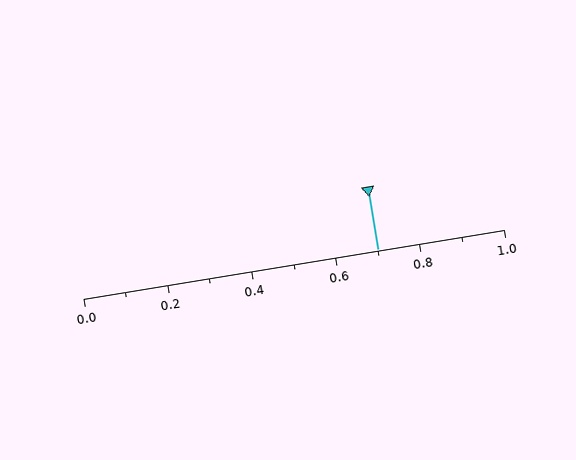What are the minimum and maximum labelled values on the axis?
The axis runs from 0.0 to 1.0.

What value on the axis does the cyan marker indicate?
The marker indicates approximately 0.7.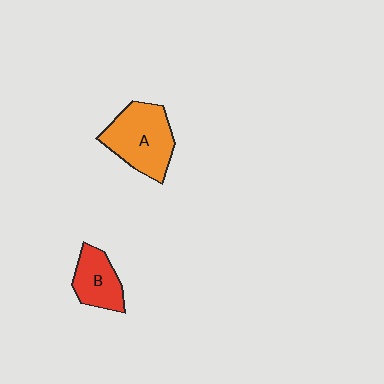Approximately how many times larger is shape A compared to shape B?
Approximately 1.6 times.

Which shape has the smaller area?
Shape B (red).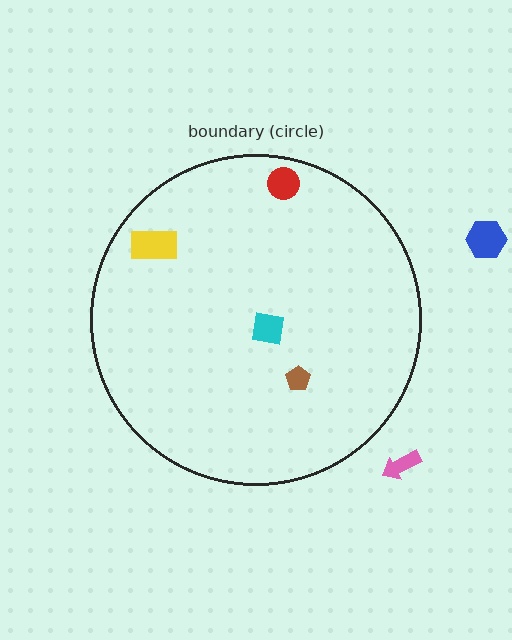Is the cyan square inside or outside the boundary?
Inside.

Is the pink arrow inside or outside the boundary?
Outside.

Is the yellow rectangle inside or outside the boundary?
Inside.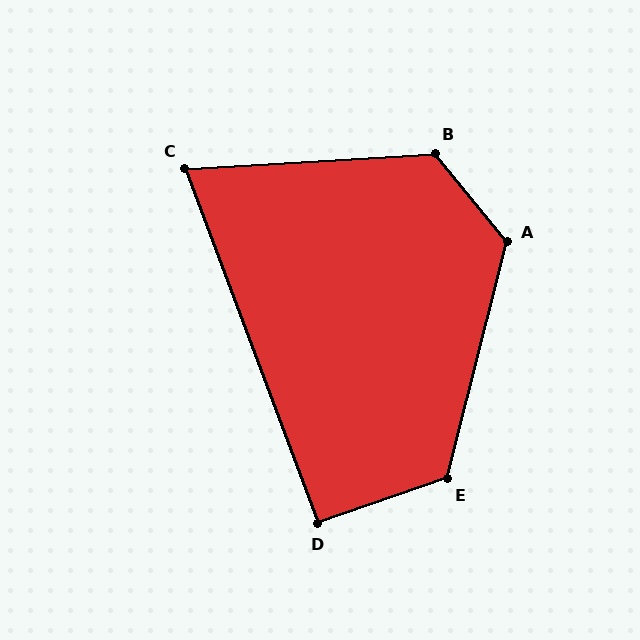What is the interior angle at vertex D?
Approximately 92 degrees (approximately right).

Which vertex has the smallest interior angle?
C, at approximately 73 degrees.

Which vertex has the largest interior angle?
A, at approximately 127 degrees.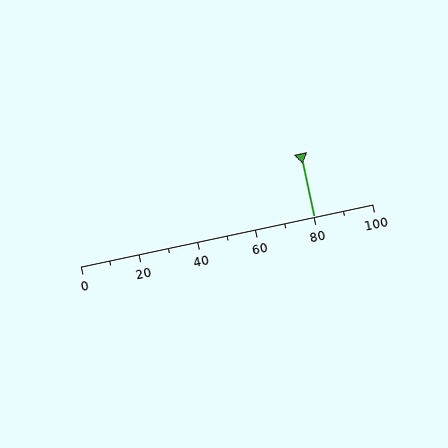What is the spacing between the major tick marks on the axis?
The major ticks are spaced 20 apart.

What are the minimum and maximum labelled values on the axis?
The axis runs from 0 to 100.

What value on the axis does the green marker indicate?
The marker indicates approximately 80.